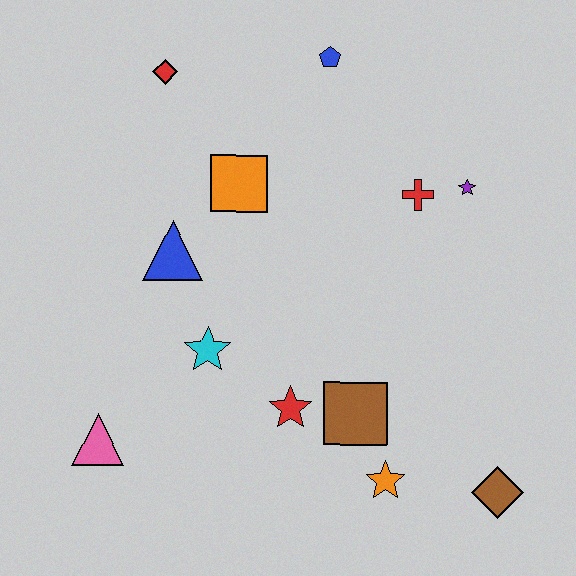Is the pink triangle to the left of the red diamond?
Yes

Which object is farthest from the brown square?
The red diamond is farthest from the brown square.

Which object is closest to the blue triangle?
The orange square is closest to the blue triangle.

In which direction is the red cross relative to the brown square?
The red cross is above the brown square.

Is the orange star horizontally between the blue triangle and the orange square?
No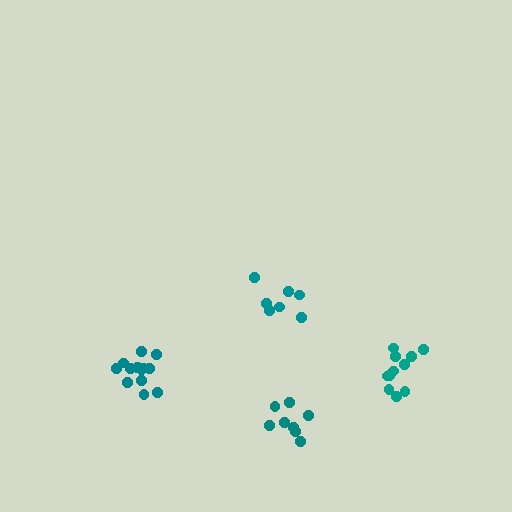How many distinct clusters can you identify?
There are 4 distinct clusters.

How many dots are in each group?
Group 1: 7 dots, Group 2: 13 dots, Group 3: 11 dots, Group 4: 8 dots (39 total).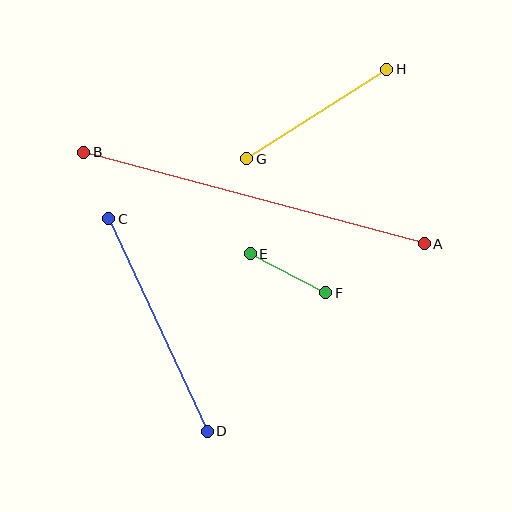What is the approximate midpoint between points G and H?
The midpoint is at approximately (317, 114) pixels.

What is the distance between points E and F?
The distance is approximately 85 pixels.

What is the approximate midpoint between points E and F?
The midpoint is at approximately (288, 273) pixels.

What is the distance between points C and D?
The distance is approximately 234 pixels.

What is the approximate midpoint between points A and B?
The midpoint is at approximately (254, 198) pixels.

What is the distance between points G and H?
The distance is approximately 166 pixels.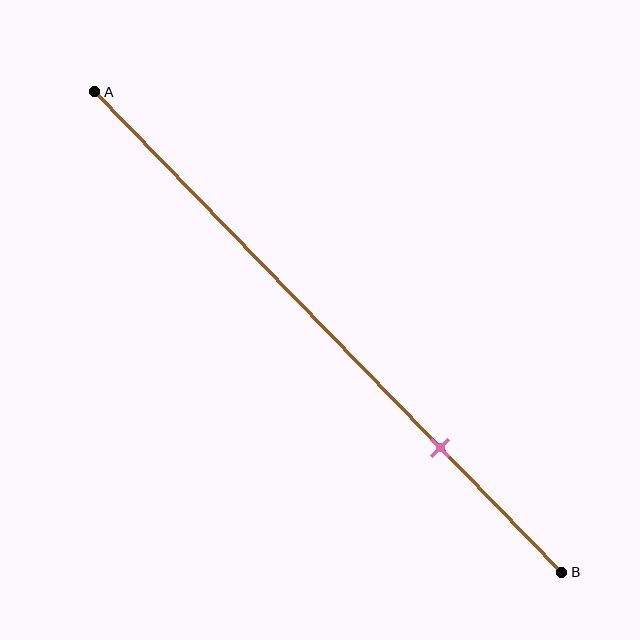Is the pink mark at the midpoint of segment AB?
No, the mark is at about 75% from A, not at the 50% midpoint.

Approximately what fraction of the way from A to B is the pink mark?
The pink mark is approximately 75% of the way from A to B.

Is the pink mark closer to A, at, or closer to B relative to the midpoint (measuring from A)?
The pink mark is closer to point B than the midpoint of segment AB.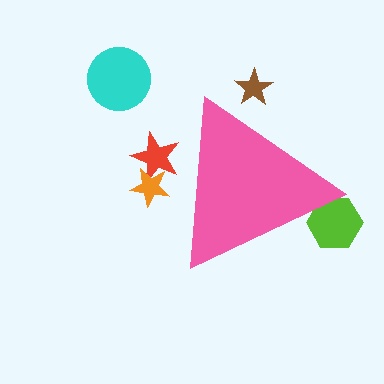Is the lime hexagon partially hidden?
Yes, the lime hexagon is partially hidden behind the pink triangle.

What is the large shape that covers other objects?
A pink triangle.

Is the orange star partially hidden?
Yes, the orange star is partially hidden behind the pink triangle.